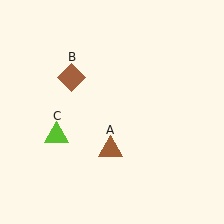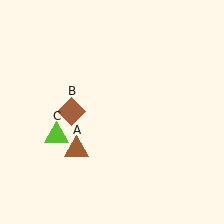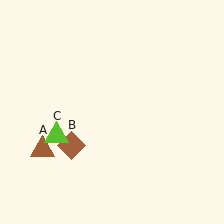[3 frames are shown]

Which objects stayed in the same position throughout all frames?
Lime triangle (object C) remained stationary.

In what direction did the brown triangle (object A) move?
The brown triangle (object A) moved left.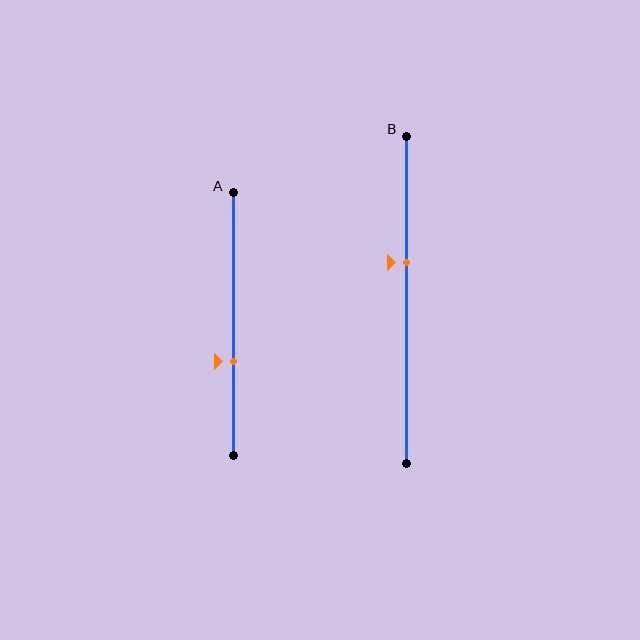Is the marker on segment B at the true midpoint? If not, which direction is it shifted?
No, the marker on segment B is shifted upward by about 12% of the segment length.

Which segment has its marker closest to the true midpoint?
Segment B has its marker closest to the true midpoint.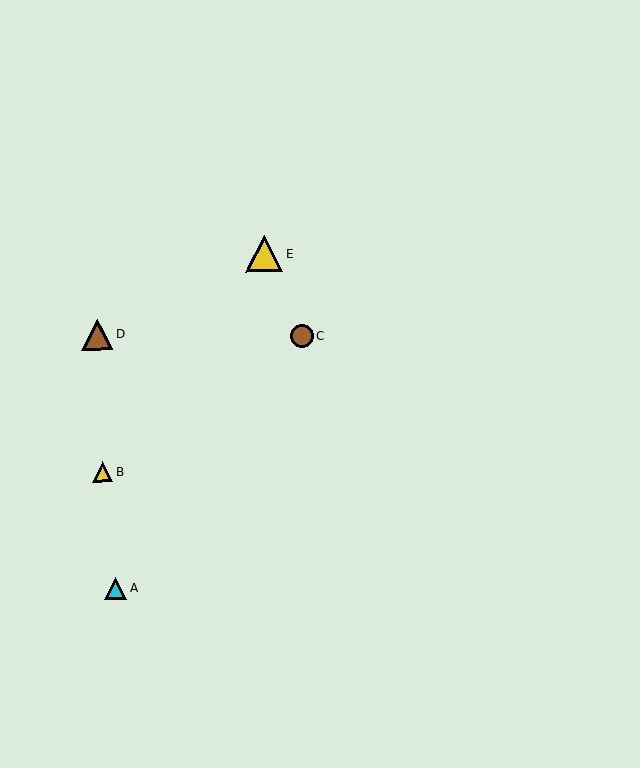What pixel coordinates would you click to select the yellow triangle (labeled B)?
Click at (102, 472) to select the yellow triangle B.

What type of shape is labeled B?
Shape B is a yellow triangle.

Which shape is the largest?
The yellow triangle (labeled E) is the largest.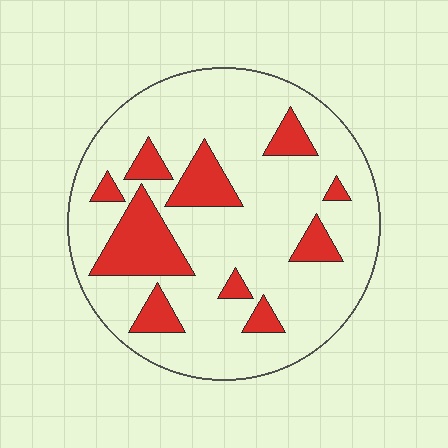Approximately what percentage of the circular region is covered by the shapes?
Approximately 20%.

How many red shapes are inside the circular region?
10.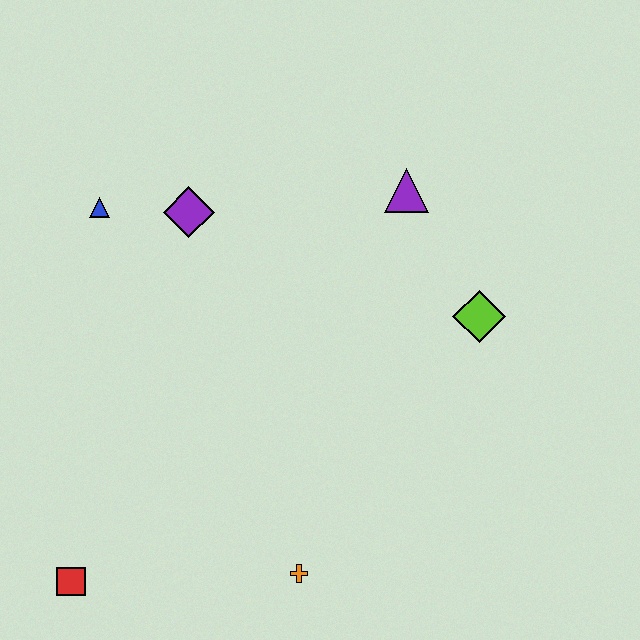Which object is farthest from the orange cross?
The blue triangle is farthest from the orange cross.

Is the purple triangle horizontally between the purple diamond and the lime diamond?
Yes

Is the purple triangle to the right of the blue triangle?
Yes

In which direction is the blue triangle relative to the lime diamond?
The blue triangle is to the left of the lime diamond.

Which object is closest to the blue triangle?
The purple diamond is closest to the blue triangle.